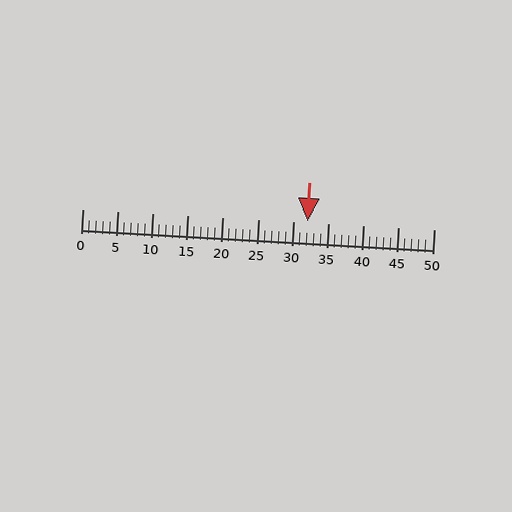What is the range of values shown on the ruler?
The ruler shows values from 0 to 50.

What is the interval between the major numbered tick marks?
The major tick marks are spaced 5 units apart.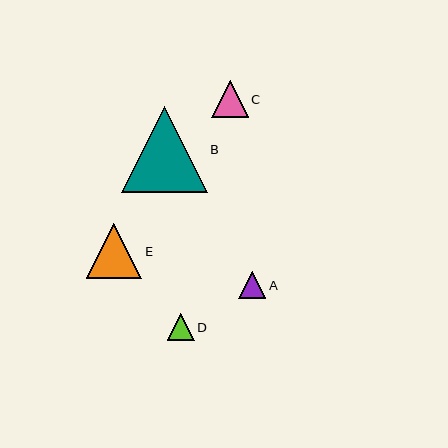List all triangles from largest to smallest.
From largest to smallest: B, E, C, D, A.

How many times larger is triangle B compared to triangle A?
Triangle B is approximately 3.2 times the size of triangle A.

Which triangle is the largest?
Triangle B is the largest with a size of approximately 86 pixels.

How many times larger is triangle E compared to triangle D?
Triangle E is approximately 2.1 times the size of triangle D.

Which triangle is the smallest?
Triangle A is the smallest with a size of approximately 27 pixels.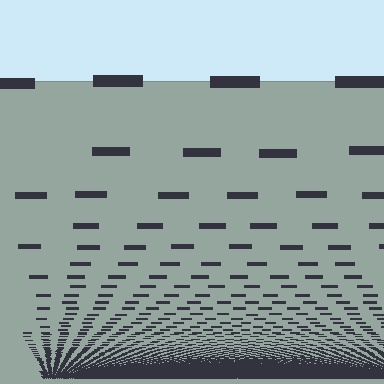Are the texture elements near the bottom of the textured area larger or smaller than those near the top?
Smaller. The gradient is inverted — elements near the bottom are smaller and denser.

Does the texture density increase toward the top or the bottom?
Density increases toward the bottom.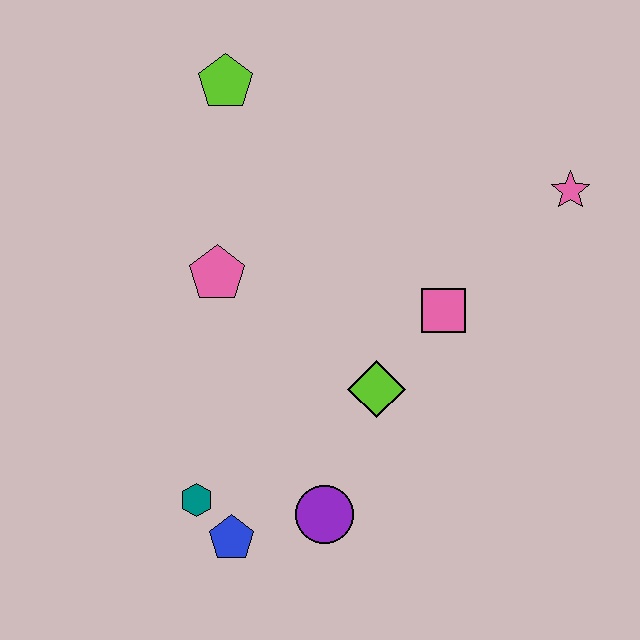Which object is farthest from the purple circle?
The lime pentagon is farthest from the purple circle.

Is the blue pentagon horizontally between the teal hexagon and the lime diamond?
Yes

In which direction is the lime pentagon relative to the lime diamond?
The lime pentagon is above the lime diamond.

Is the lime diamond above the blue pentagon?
Yes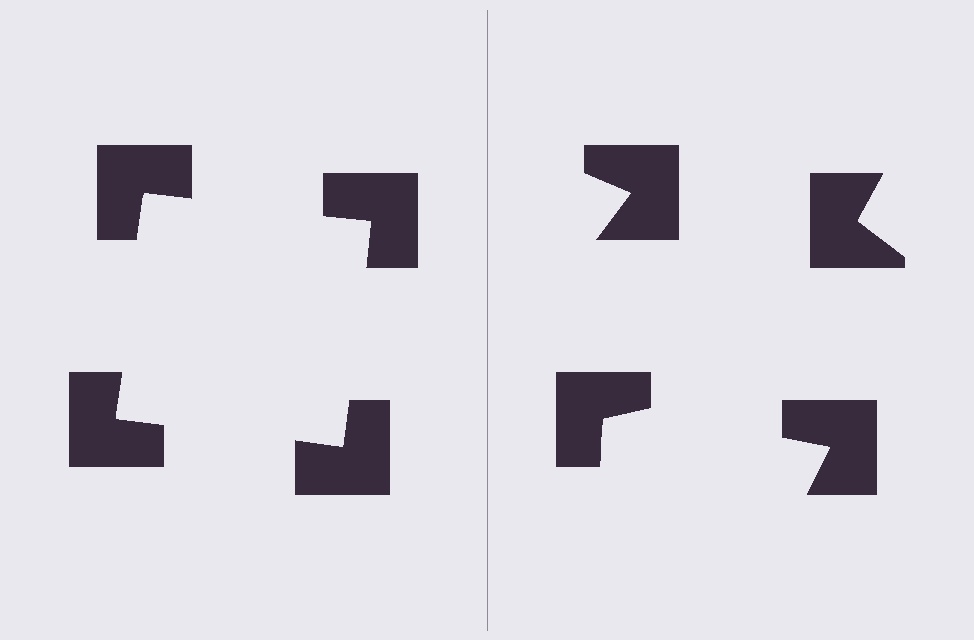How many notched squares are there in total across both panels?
8 — 4 on each side.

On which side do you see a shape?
An illusory square appears on the left side. On the right side the wedge cuts are rotated, so no coherent shape forms.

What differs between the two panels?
The notched squares are positioned identically on both sides; only the wedge orientations differ. On the left they align to a square; on the right they are misaligned.